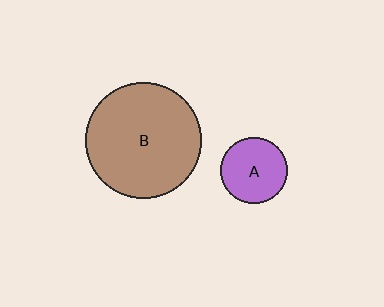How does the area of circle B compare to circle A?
Approximately 3.0 times.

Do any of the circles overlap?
No, none of the circles overlap.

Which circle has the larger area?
Circle B (brown).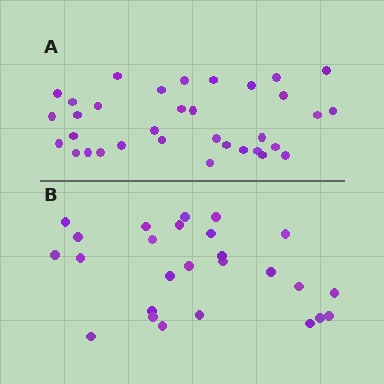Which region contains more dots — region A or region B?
Region A (the top region) has more dots.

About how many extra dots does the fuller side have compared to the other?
Region A has roughly 8 or so more dots than region B.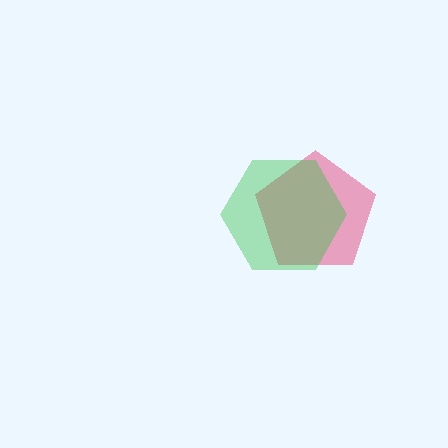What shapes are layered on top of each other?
The layered shapes are: a pink pentagon, a green hexagon.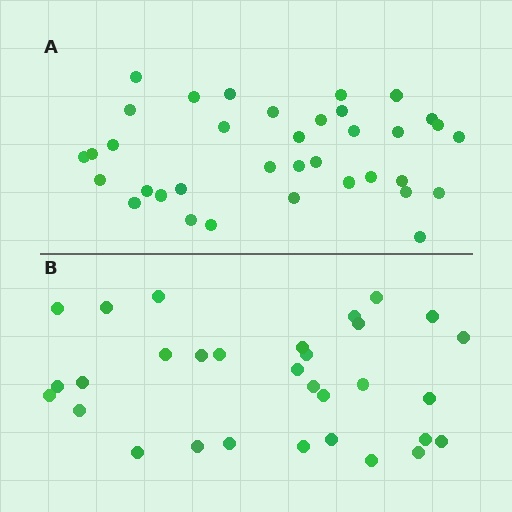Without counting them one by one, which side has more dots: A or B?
Region A (the top region) has more dots.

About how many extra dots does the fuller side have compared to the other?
Region A has about 5 more dots than region B.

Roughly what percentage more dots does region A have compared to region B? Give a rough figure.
About 15% more.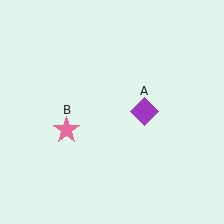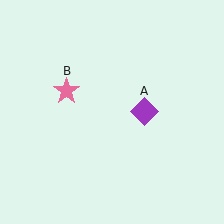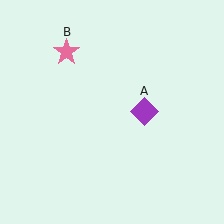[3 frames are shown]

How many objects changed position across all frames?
1 object changed position: pink star (object B).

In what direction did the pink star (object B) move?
The pink star (object B) moved up.